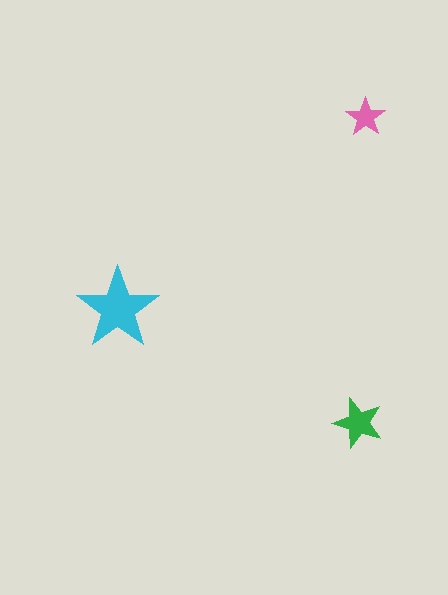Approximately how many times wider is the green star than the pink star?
About 1.5 times wider.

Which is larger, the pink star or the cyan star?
The cyan one.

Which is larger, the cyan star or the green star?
The cyan one.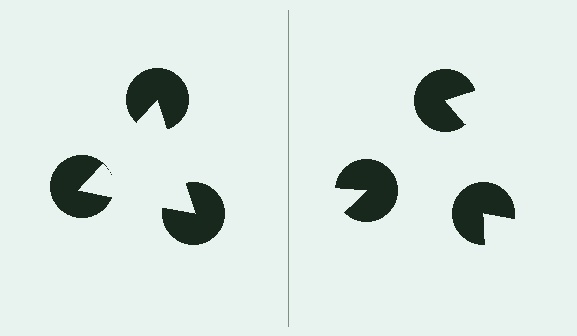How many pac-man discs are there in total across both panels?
6 — 3 on each side.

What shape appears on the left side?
An illusory triangle.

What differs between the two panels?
The pac-man discs are positioned identically on both sides; only the wedge orientations differ. On the left they align to a triangle; on the right they are misaligned.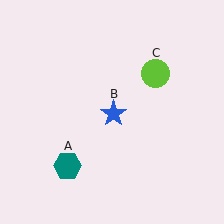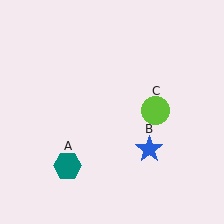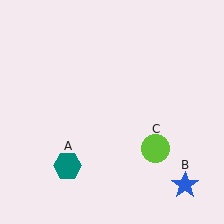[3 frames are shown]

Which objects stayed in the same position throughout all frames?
Teal hexagon (object A) remained stationary.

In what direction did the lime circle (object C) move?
The lime circle (object C) moved down.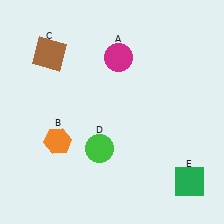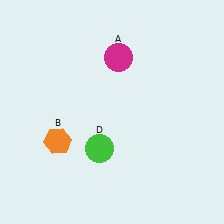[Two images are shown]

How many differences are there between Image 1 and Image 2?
There are 2 differences between the two images.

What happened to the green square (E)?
The green square (E) was removed in Image 2. It was in the bottom-right area of Image 1.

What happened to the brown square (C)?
The brown square (C) was removed in Image 2. It was in the top-left area of Image 1.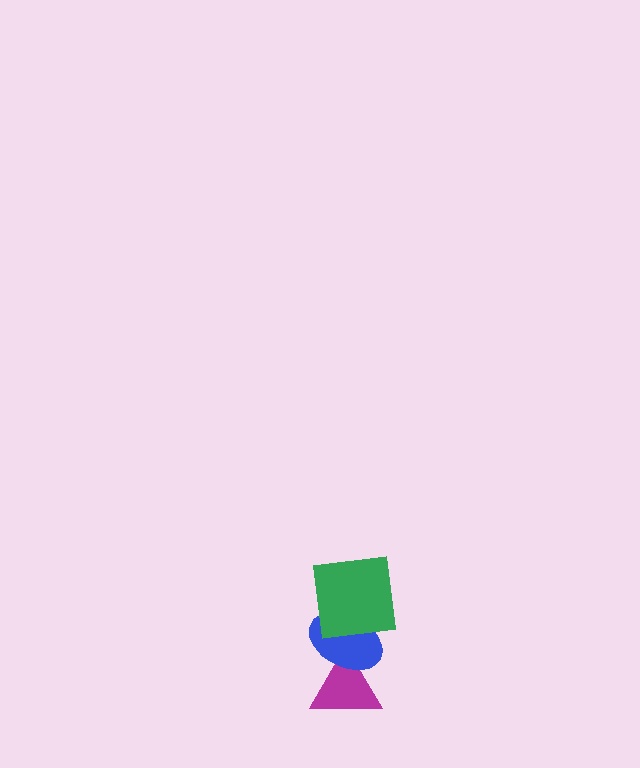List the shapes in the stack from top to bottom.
From top to bottom: the green square, the blue ellipse, the magenta triangle.